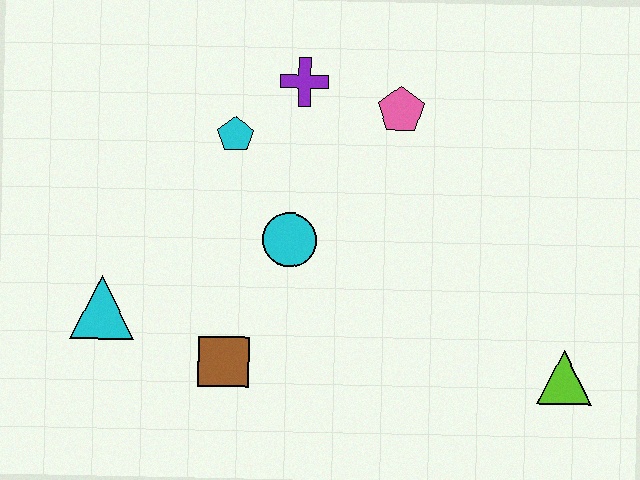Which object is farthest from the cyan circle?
The lime triangle is farthest from the cyan circle.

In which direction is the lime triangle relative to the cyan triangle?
The lime triangle is to the right of the cyan triangle.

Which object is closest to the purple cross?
The cyan pentagon is closest to the purple cross.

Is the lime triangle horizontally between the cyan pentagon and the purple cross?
No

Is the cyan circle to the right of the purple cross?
No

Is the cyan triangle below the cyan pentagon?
Yes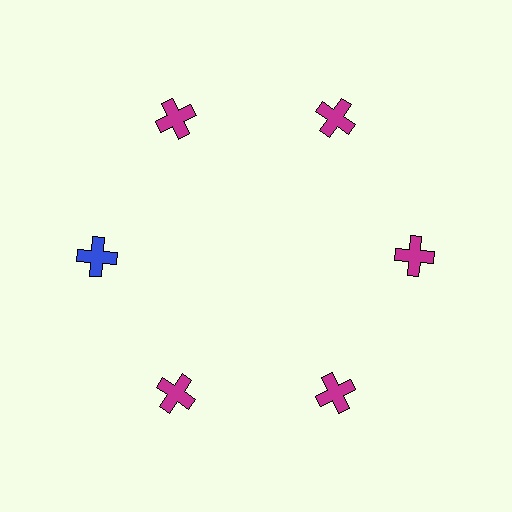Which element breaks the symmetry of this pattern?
The blue cross at roughly the 9 o'clock position breaks the symmetry. All other shapes are magenta crosses.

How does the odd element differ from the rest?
It has a different color: blue instead of magenta.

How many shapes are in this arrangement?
There are 6 shapes arranged in a ring pattern.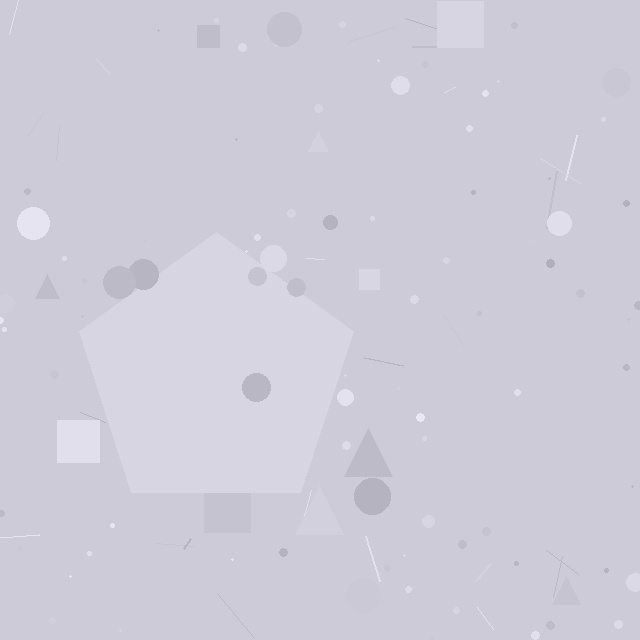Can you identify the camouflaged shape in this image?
The camouflaged shape is a pentagon.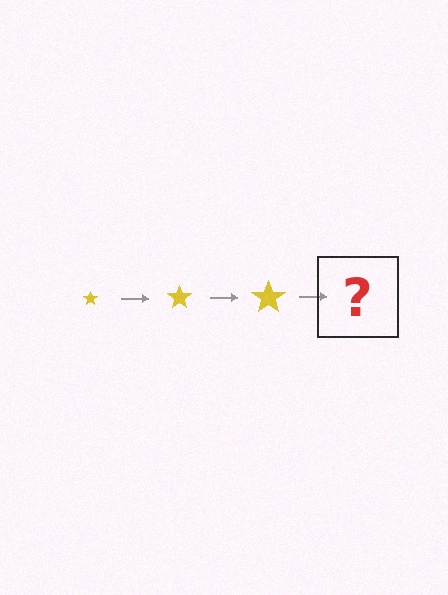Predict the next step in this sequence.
The next step is a yellow star, larger than the previous one.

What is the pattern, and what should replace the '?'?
The pattern is that the star gets progressively larger each step. The '?' should be a yellow star, larger than the previous one.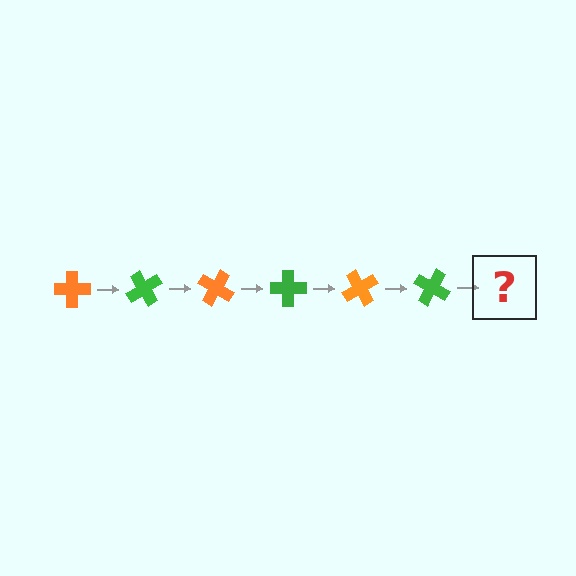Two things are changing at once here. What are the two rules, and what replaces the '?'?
The two rules are that it rotates 60 degrees each step and the color cycles through orange and green. The '?' should be an orange cross, rotated 360 degrees from the start.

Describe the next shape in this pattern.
It should be an orange cross, rotated 360 degrees from the start.